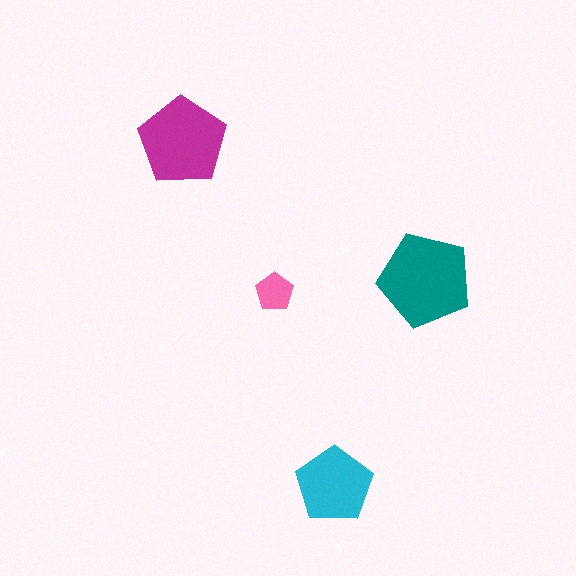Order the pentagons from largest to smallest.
the teal one, the magenta one, the cyan one, the pink one.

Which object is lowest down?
The cyan pentagon is bottommost.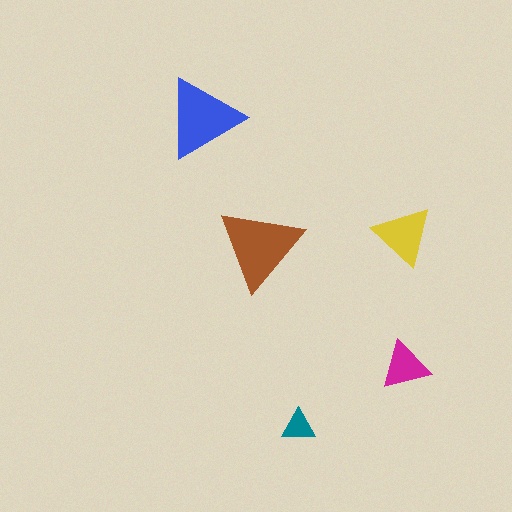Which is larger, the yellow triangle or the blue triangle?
The blue one.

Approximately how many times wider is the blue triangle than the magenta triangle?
About 1.5 times wider.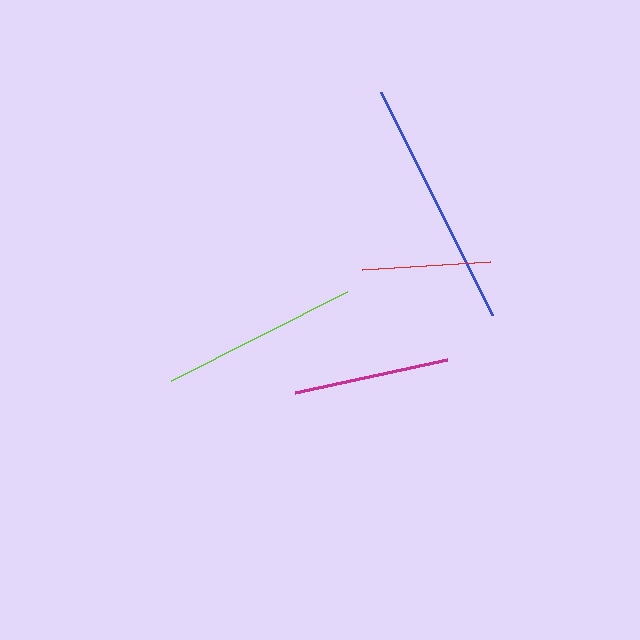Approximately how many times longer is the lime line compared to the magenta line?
The lime line is approximately 1.3 times the length of the magenta line.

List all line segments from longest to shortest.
From longest to shortest: blue, lime, magenta, red.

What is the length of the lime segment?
The lime segment is approximately 197 pixels long.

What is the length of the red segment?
The red segment is approximately 128 pixels long.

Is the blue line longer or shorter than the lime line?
The blue line is longer than the lime line.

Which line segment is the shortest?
The red line is the shortest at approximately 128 pixels.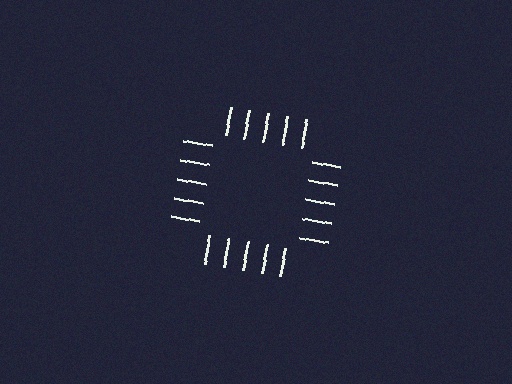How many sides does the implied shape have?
4 sides — the line-ends trace a square.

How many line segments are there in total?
20 — 5 along each of the 4 edges.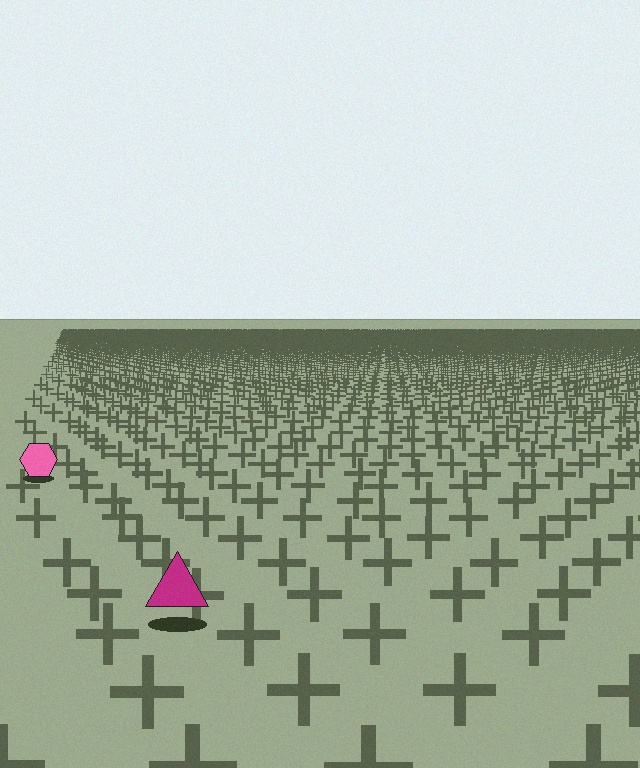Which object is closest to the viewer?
The magenta triangle is closest. The texture marks near it are larger and more spread out.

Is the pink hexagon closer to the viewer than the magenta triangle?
No. The magenta triangle is closer — you can tell from the texture gradient: the ground texture is coarser near it.